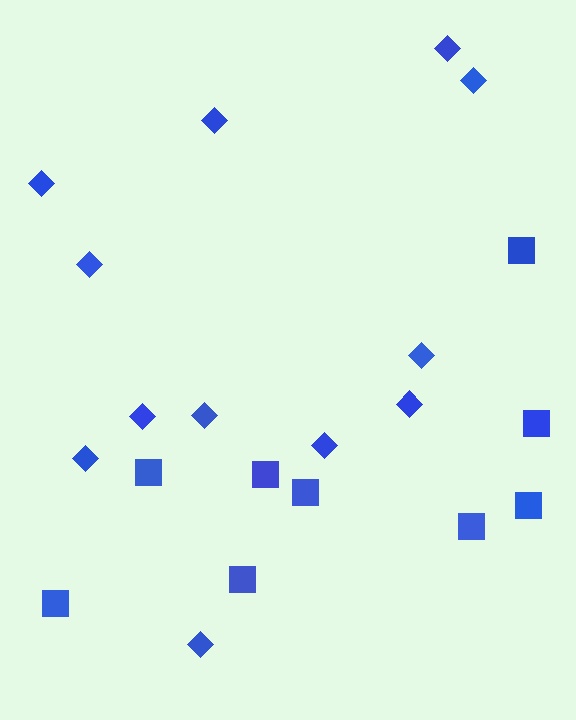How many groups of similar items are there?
There are 2 groups: one group of squares (9) and one group of diamonds (12).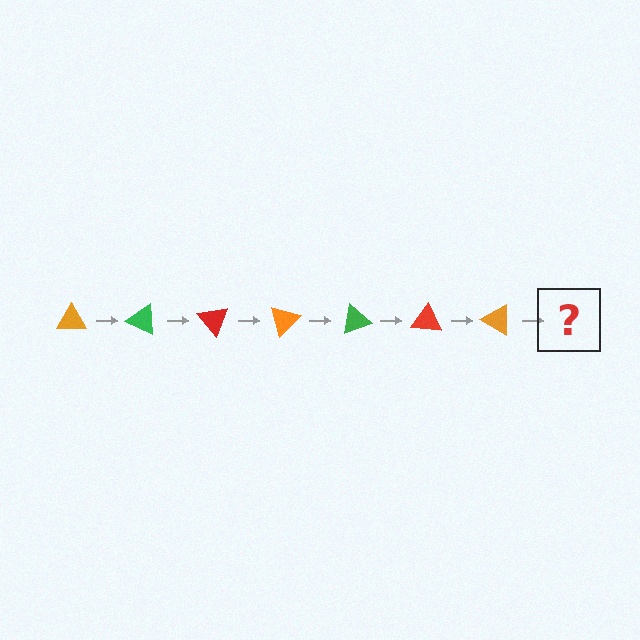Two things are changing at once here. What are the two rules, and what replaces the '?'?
The two rules are that it rotates 25 degrees each step and the color cycles through orange, green, and red. The '?' should be a green triangle, rotated 175 degrees from the start.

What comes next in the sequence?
The next element should be a green triangle, rotated 175 degrees from the start.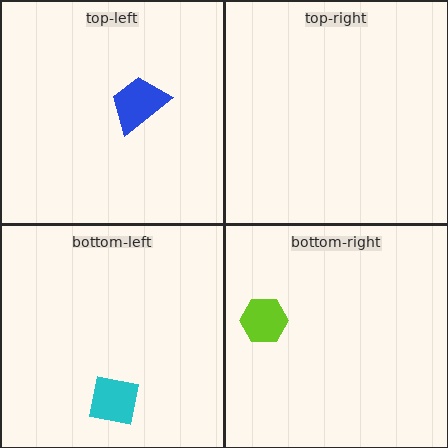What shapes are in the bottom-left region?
The cyan square.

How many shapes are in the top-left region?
1.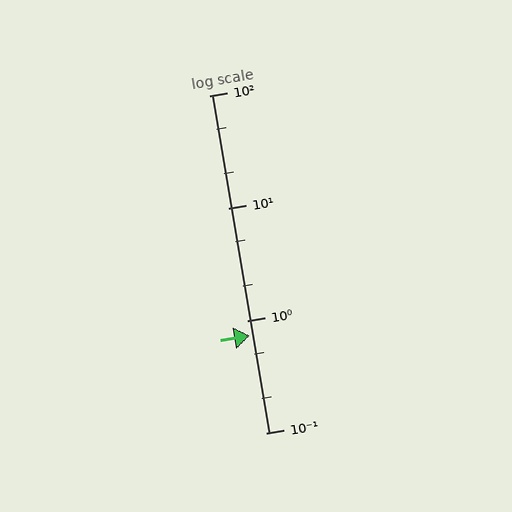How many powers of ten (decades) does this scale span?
The scale spans 3 decades, from 0.1 to 100.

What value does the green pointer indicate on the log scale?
The pointer indicates approximately 0.73.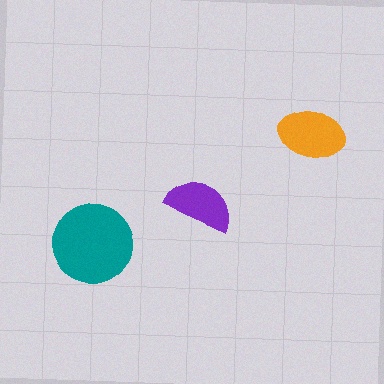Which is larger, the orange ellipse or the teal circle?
The teal circle.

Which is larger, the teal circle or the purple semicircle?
The teal circle.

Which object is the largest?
The teal circle.